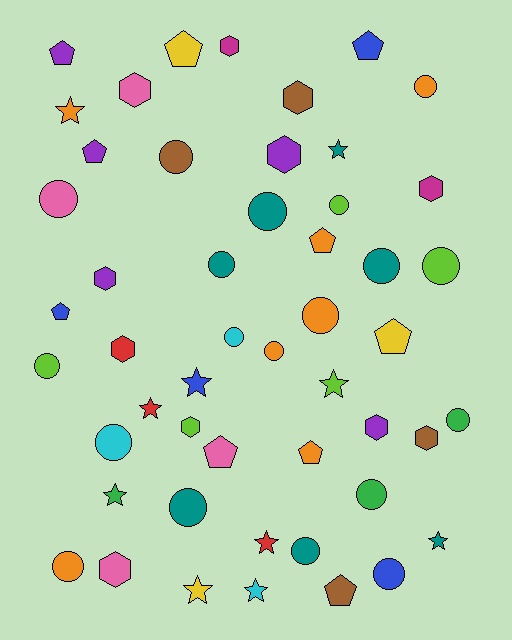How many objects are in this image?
There are 50 objects.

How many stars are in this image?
There are 10 stars.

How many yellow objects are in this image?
There are 3 yellow objects.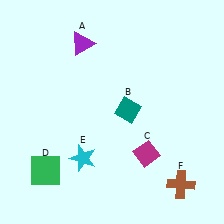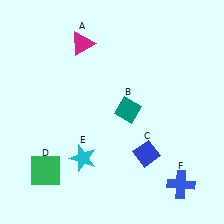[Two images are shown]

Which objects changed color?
A changed from purple to magenta. C changed from magenta to blue. F changed from brown to blue.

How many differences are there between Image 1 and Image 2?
There are 3 differences between the two images.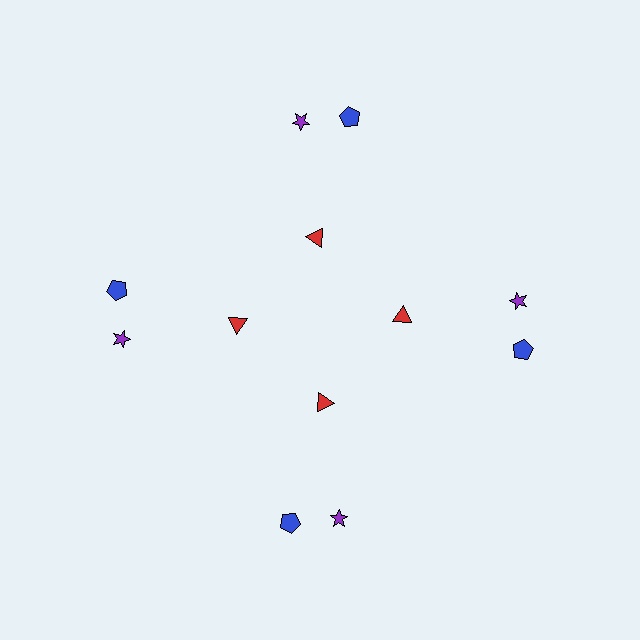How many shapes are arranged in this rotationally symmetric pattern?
There are 12 shapes, arranged in 4 groups of 3.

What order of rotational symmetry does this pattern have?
This pattern has 4-fold rotational symmetry.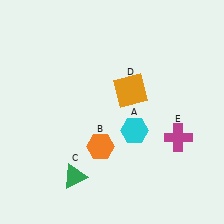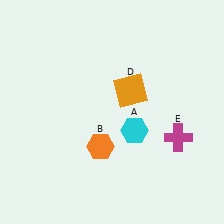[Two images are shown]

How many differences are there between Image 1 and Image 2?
There is 1 difference between the two images.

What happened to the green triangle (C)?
The green triangle (C) was removed in Image 2. It was in the bottom-left area of Image 1.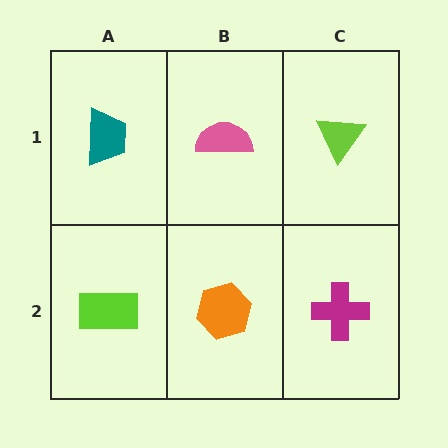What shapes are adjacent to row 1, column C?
A magenta cross (row 2, column C), a pink semicircle (row 1, column B).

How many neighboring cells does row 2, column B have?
3.